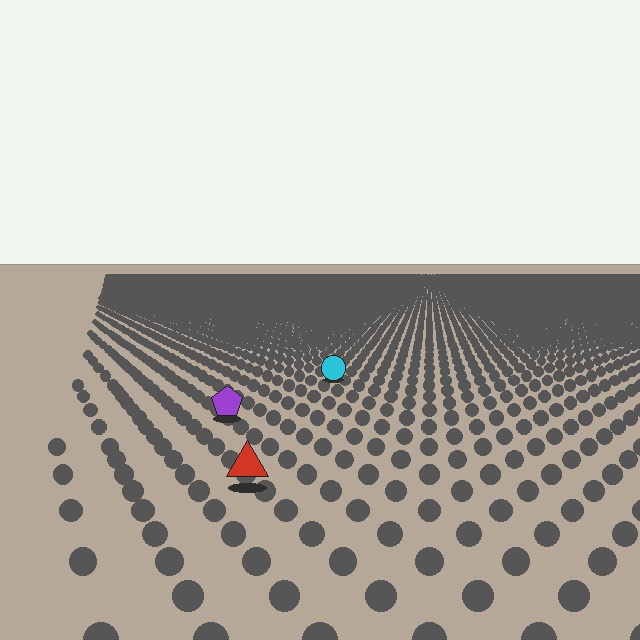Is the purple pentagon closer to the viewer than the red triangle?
No. The red triangle is closer — you can tell from the texture gradient: the ground texture is coarser near it.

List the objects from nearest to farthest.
From nearest to farthest: the red triangle, the purple pentagon, the cyan circle.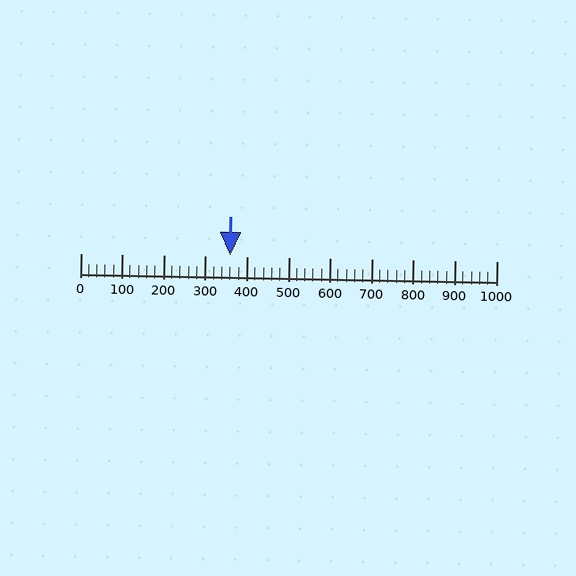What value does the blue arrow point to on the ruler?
The blue arrow points to approximately 360.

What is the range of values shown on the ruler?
The ruler shows values from 0 to 1000.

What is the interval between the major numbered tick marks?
The major tick marks are spaced 100 units apart.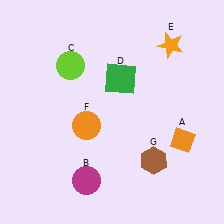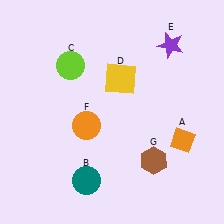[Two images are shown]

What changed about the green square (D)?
In Image 1, D is green. In Image 2, it changed to yellow.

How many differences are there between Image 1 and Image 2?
There are 3 differences between the two images.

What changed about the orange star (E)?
In Image 1, E is orange. In Image 2, it changed to purple.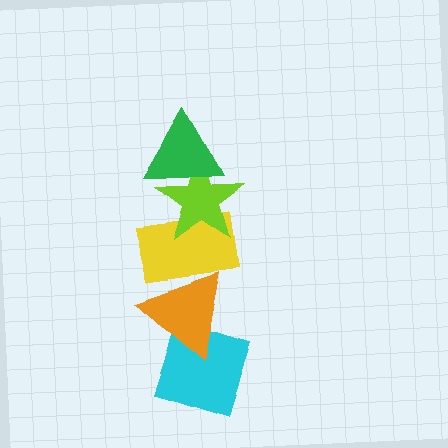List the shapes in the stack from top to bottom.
From top to bottom: the green triangle, the lime star, the yellow rectangle, the orange triangle, the cyan diamond.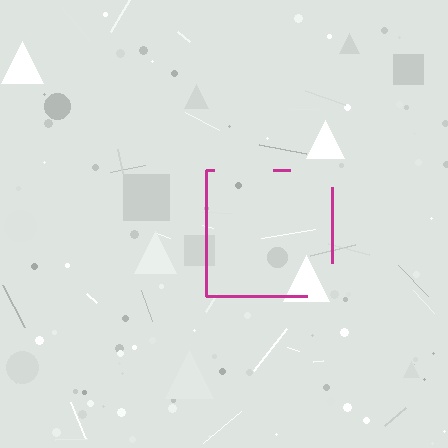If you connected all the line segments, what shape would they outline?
They would outline a square.